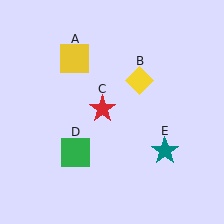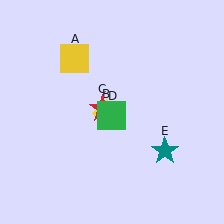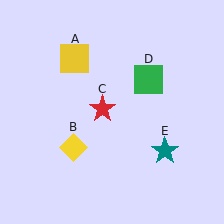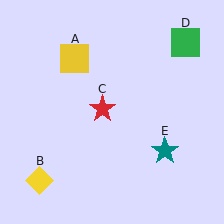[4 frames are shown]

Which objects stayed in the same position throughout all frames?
Yellow square (object A) and red star (object C) and teal star (object E) remained stationary.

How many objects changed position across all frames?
2 objects changed position: yellow diamond (object B), green square (object D).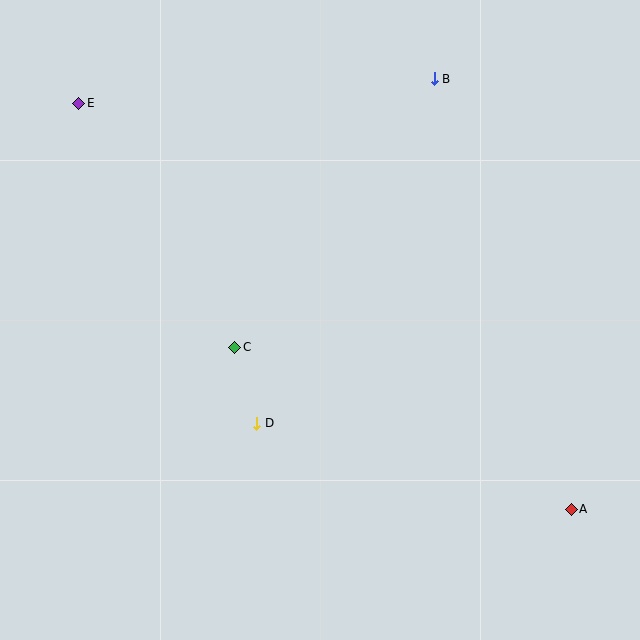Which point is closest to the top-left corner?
Point E is closest to the top-left corner.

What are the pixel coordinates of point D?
Point D is at (257, 423).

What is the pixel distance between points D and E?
The distance between D and E is 366 pixels.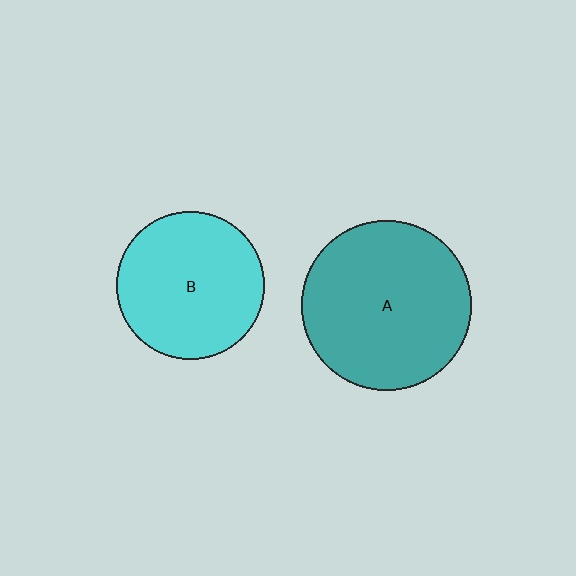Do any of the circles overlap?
No, none of the circles overlap.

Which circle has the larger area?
Circle A (teal).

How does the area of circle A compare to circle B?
Approximately 1.3 times.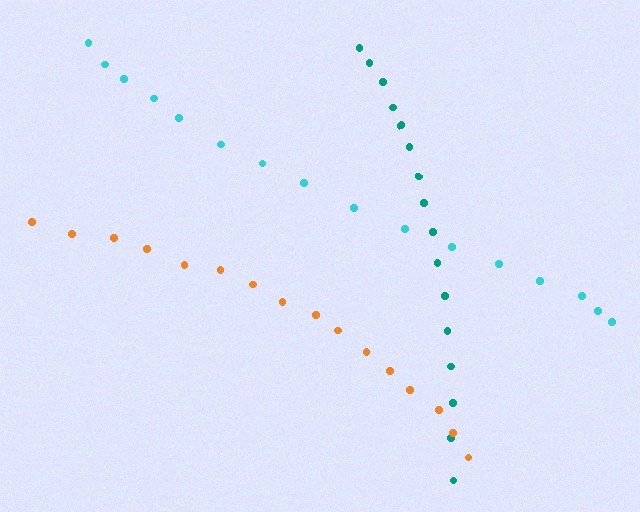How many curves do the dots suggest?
There are 3 distinct paths.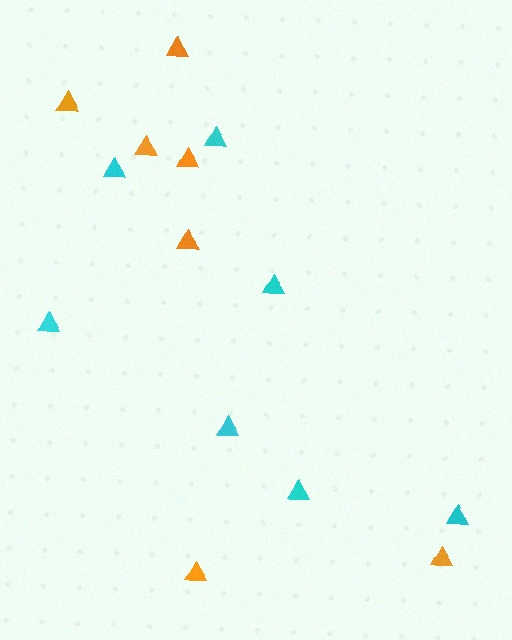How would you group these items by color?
There are 2 groups: one group of orange triangles (7) and one group of cyan triangles (7).